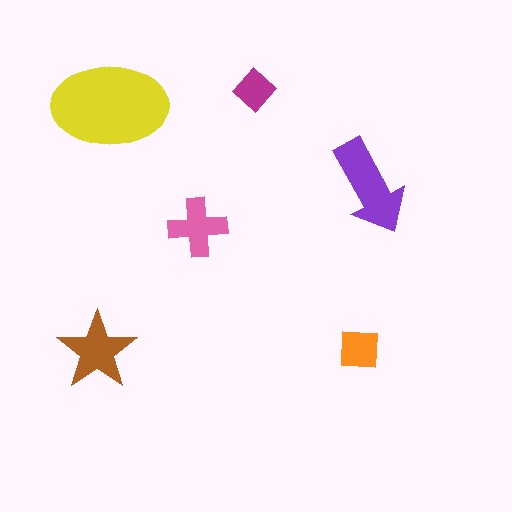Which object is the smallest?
The magenta diamond.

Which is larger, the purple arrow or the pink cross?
The purple arrow.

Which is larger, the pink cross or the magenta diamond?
The pink cross.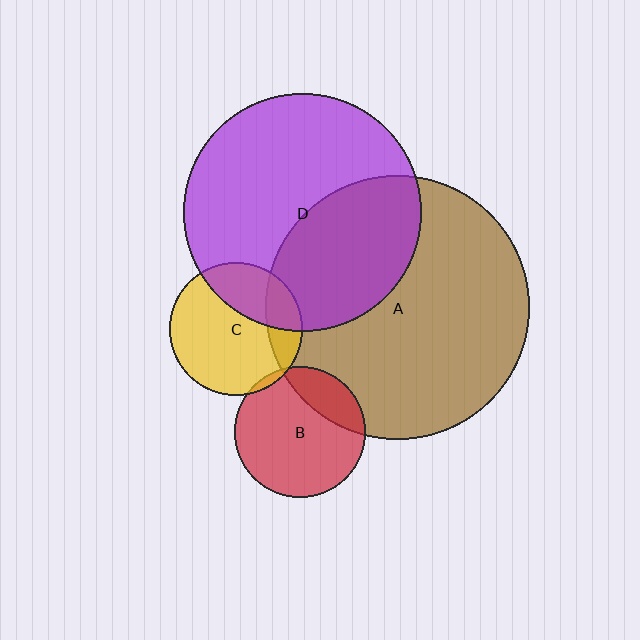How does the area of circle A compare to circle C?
Approximately 4.0 times.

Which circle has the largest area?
Circle A (brown).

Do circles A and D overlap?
Yes.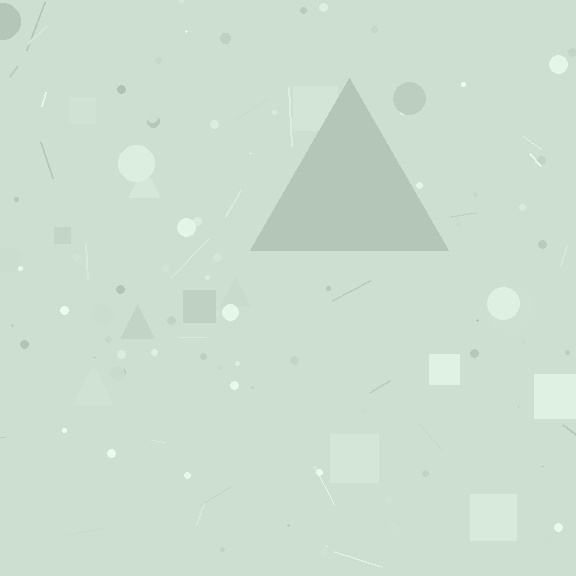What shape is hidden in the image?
A triangle is hidden in the image.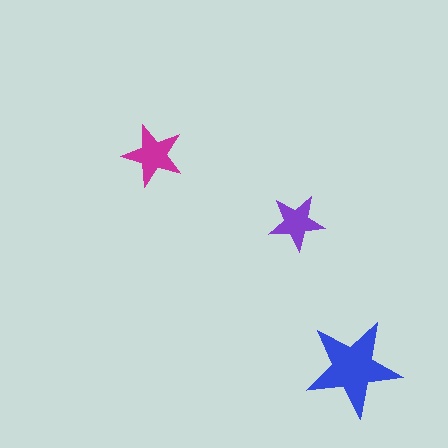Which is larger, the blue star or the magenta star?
The blue one.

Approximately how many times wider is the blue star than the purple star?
About 1.5 times wider.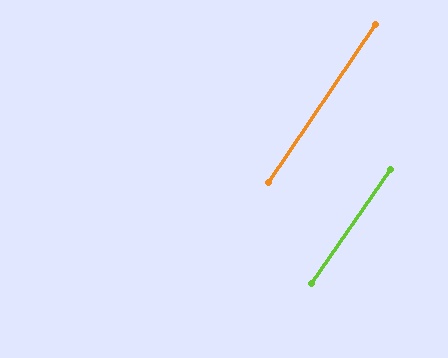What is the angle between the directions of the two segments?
Approximately 1 degree.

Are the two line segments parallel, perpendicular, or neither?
Parallel — their directions differ by only 0.6°.